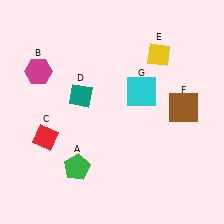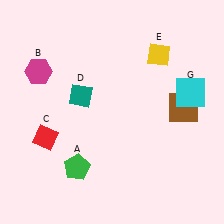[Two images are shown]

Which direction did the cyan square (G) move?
The cyan square (G) moved right.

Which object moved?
The cyan square (G) moved right.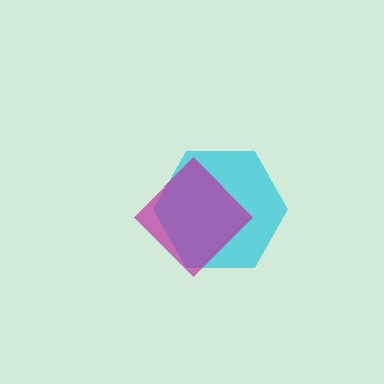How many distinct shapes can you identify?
There are 2 distinct shapes: a cyan hexagon, a magenta diamond.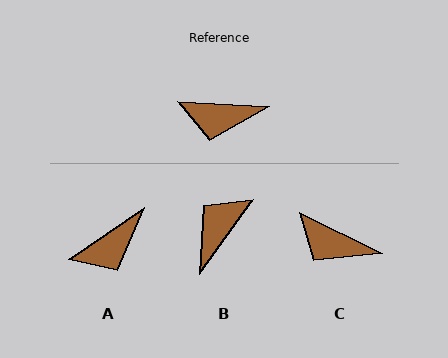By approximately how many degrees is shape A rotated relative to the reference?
Approximately 37 degrees counter-clockwise.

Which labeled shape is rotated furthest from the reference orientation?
B, about 123 degrees away.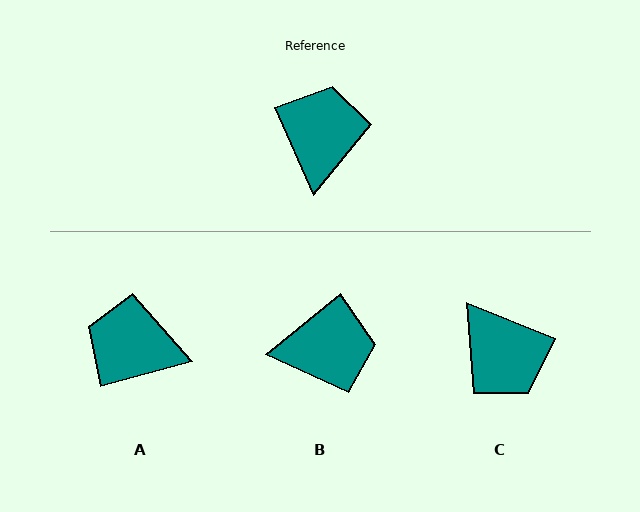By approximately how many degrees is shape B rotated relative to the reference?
Approximately 75 degrees clockwise.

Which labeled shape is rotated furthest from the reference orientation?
C, about 136 degrees away.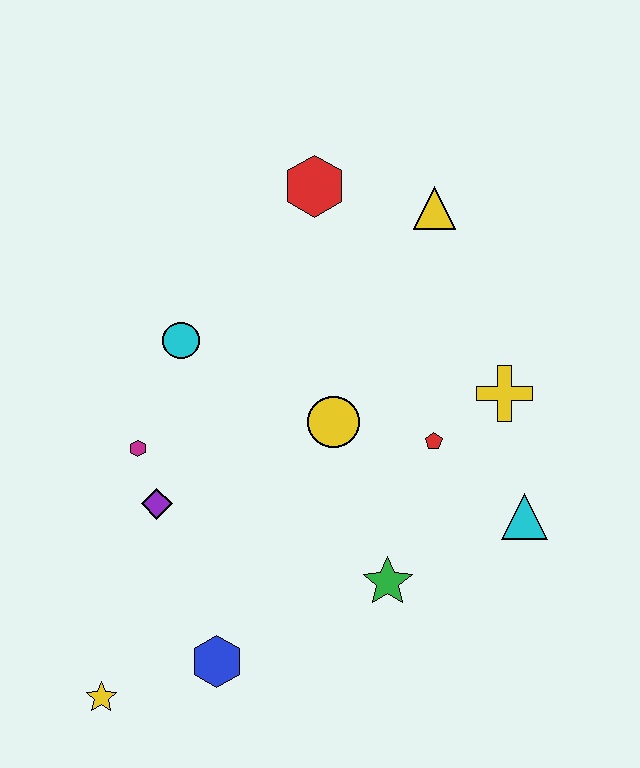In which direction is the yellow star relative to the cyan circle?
The yellow star is below the cyan circle.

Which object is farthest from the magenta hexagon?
The cyan triangle is farthest from the magenta hexagon.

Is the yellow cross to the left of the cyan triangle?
Yes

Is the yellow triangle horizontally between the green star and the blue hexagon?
No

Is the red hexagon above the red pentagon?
Yes